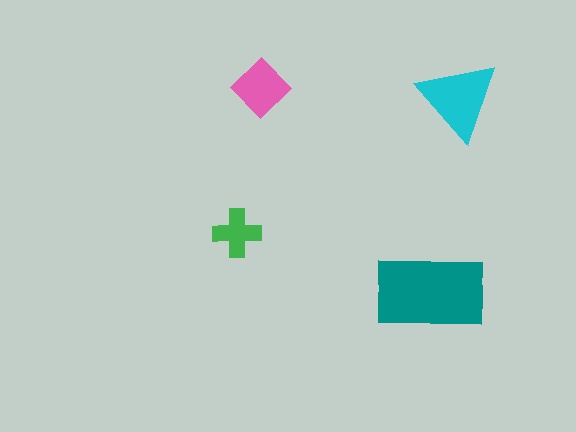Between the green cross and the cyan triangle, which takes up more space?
The cyan triangle.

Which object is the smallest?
The green cross.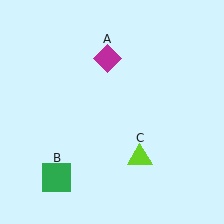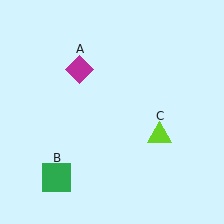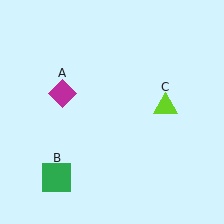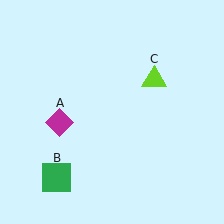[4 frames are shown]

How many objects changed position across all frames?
2 objects changed position: magenta diamond (object A), lime triangle (object C).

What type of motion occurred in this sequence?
The magenta diamond (object A), lime triangle (object C) rotated counterclockwise around the center of the scene.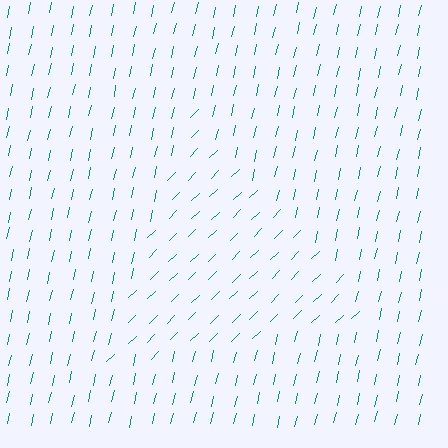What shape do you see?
I see a triangle.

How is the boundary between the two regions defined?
The boundary is defined purely by a change in line orientation (approximately 33 degrees difference). All lines are the same color and thickness.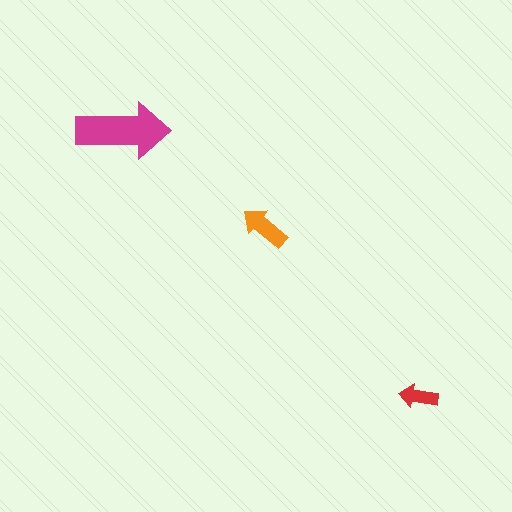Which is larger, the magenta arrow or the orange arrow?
The magenta one.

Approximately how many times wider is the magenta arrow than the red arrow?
About 2.5 times wider.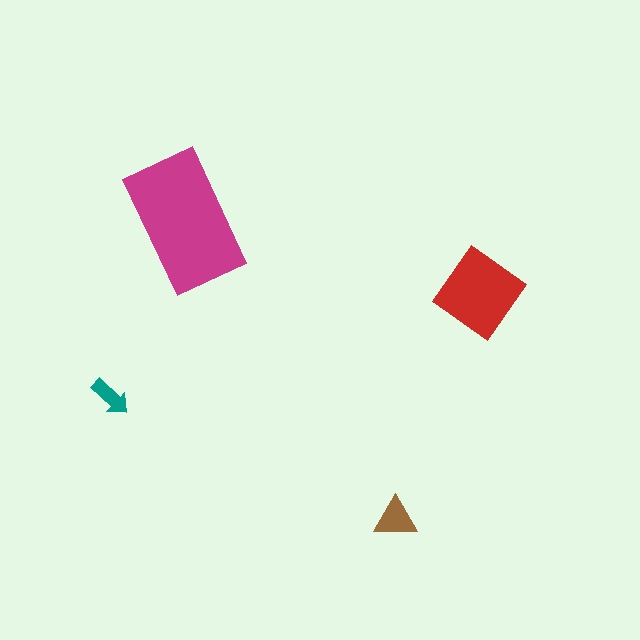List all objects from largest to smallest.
The magenta rectangle, the red diamond, the brown triangle, the teal arrow.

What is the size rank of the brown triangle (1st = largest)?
3rd.